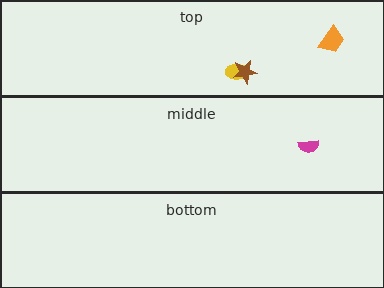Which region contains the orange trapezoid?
The top region.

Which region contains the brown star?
The top region.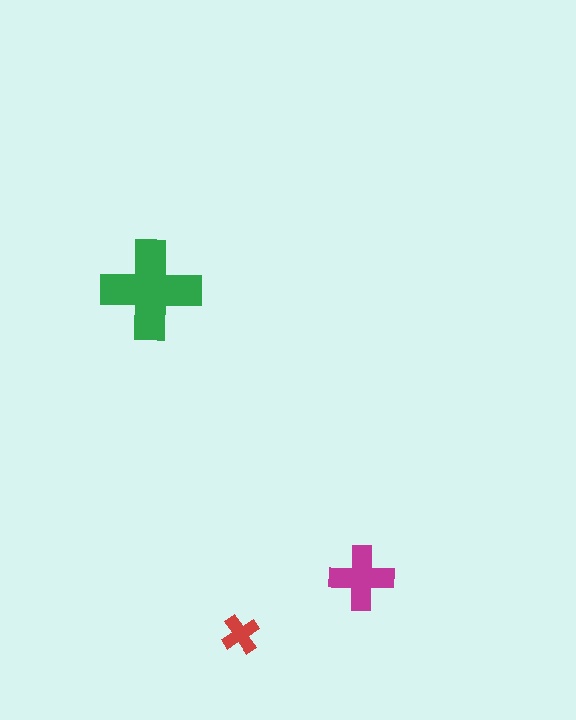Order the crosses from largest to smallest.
the green one, the magenta one, the red one.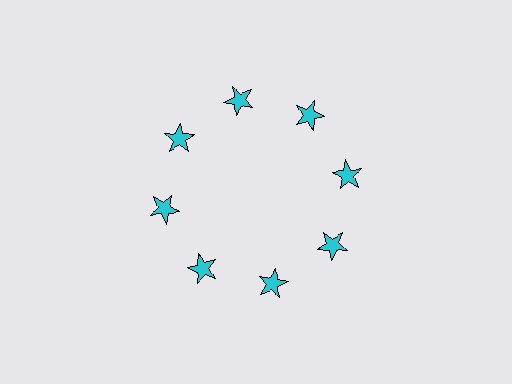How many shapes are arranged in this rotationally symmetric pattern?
There are 8 shapes, arranged in 8 groups of 1.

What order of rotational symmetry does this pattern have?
This pattern has 8-fold rotational symmetry.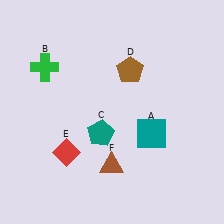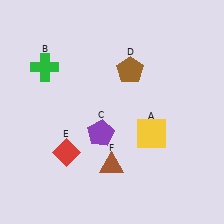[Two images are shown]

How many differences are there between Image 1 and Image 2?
There are 2 differences between the two images.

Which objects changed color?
A changed from teal to yellow. C changed from teal to purple.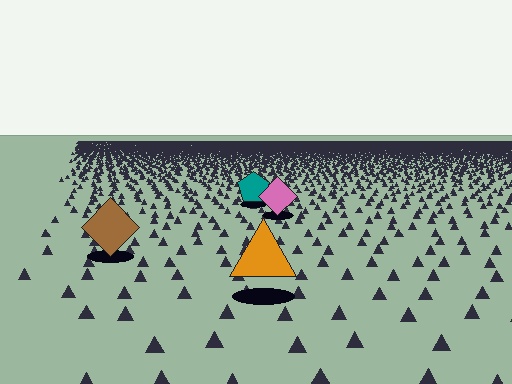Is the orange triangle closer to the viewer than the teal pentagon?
Yes. The orange triangle is closer — you can tell from the texture gradient: the ground texture is coarser near it.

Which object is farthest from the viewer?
The teal pentagon is farthest from the viewer. It appears smaller and the ground texture around it is denser.